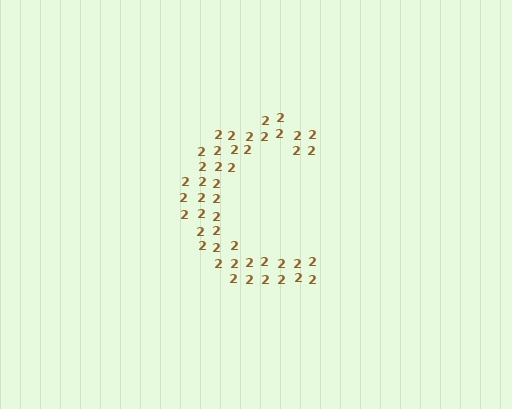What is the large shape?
The large shape is the letter C.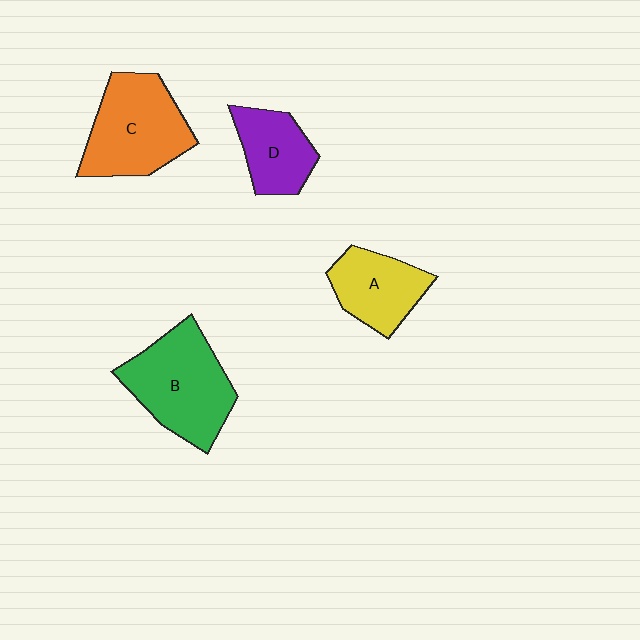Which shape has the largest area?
Shape B (green).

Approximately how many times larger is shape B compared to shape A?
Approximately 1.5 times.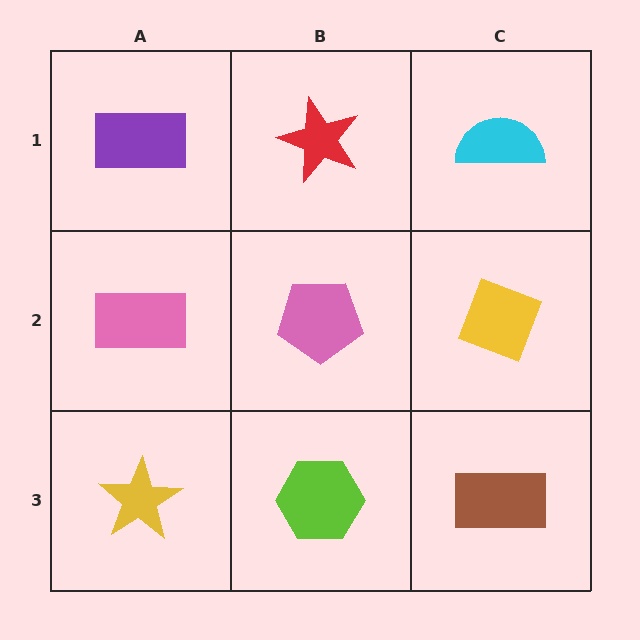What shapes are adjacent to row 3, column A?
A pink rectangle (row 2, column A), a lime hexagon (row 3, column B).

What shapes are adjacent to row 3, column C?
A yellow diamond (row 2, column C), a lime hexagon (row 3, column B).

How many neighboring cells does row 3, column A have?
2.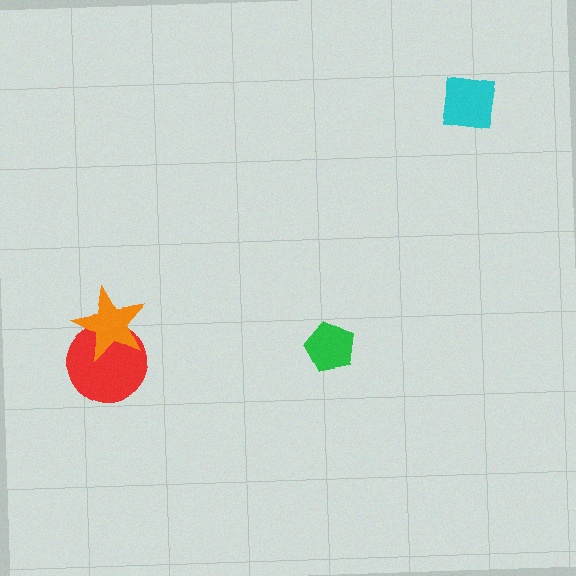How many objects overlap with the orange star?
1 object overlaps with the orange star.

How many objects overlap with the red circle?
1 object overlaps with the red circle.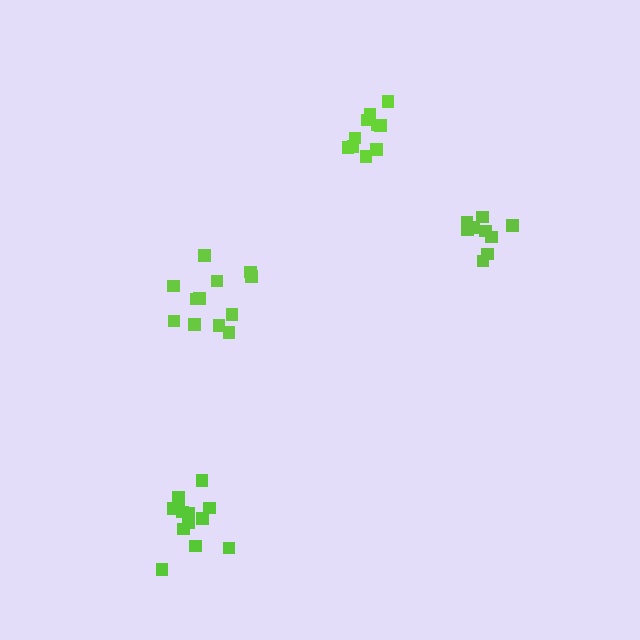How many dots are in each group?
Group 1: 12 dots, Group 2: 13 dots, Group 3: 9 dots, Group 4: 10 dots (44 total).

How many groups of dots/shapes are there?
There are 4 groups.